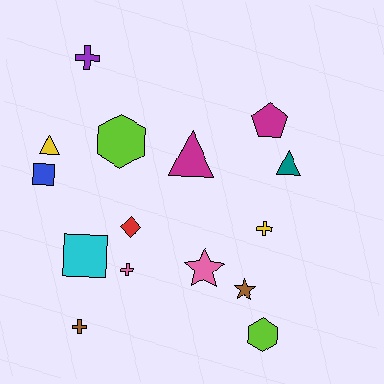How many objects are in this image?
There are 15 objects.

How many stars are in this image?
There are 2 stars.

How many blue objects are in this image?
There is 1 blue object.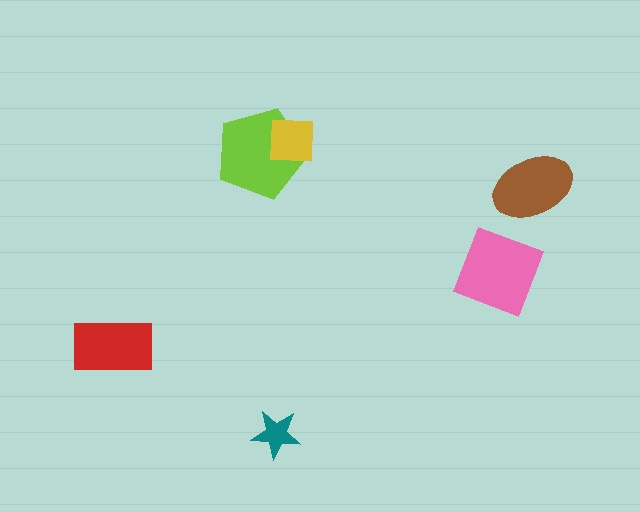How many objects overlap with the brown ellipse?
0 objects overlap with the brown ellipse.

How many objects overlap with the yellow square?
1 object overlaps with the yellow square.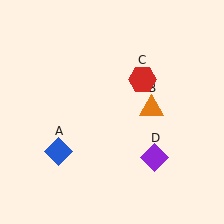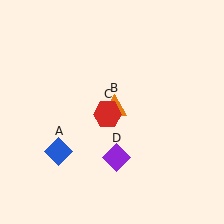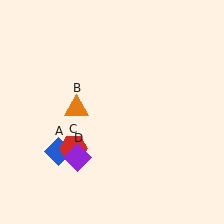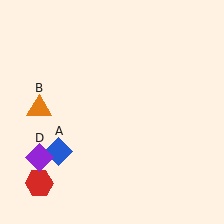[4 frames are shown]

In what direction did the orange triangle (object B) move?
The orange triangle (object B) moved left.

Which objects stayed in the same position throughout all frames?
Blue diamond (object A) remained stationary.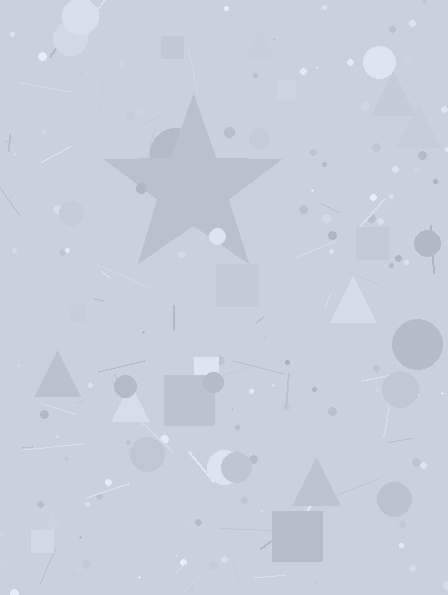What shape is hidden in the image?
A star is hidden in the image.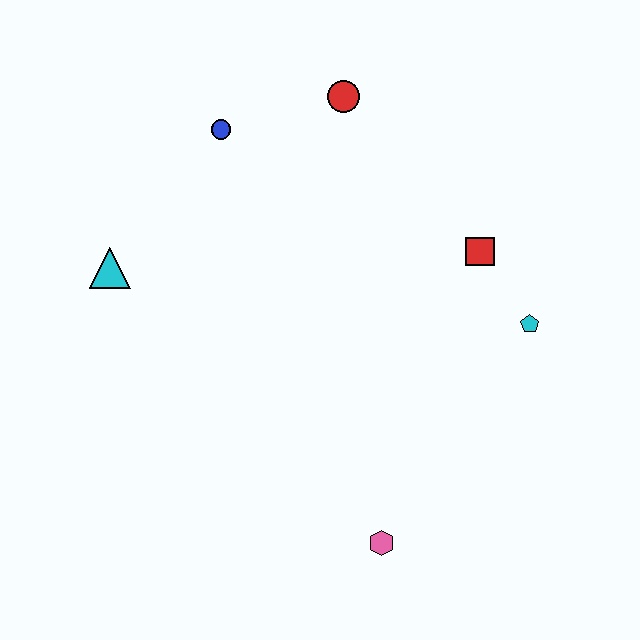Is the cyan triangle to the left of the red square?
Yes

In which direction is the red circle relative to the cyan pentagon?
The red circle is above the cyan pentagon.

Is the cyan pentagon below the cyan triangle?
Yes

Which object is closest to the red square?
The cyan pentagon is closest to the red square.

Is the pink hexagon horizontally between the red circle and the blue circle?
No